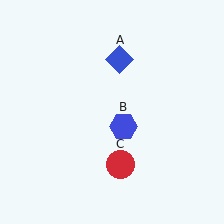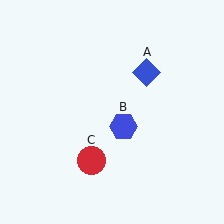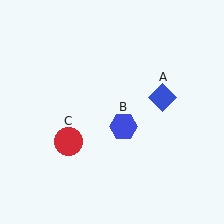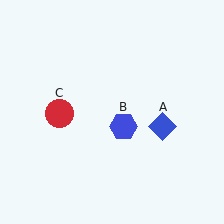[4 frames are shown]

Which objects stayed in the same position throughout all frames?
Blue hexagon (object B) remained stationary.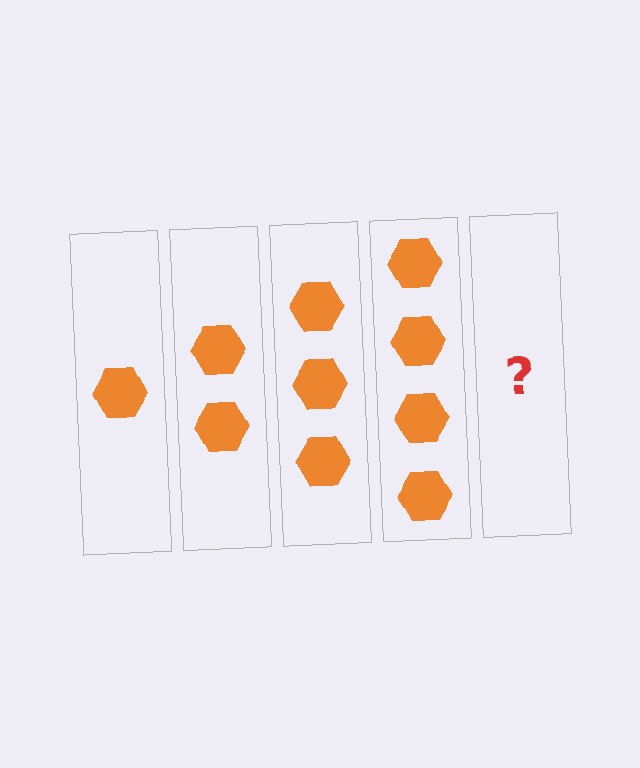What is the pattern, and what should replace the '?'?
The pattern is that each step adds one more hexagon. The '?' should be 5 hexagons.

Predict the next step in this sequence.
The next step is 5 hexagons.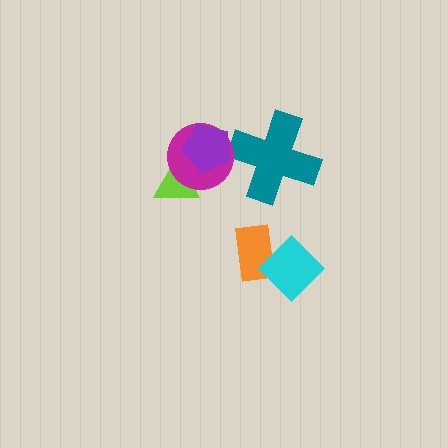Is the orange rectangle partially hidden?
Yes, it is partially covered by another shape.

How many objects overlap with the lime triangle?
1 object overlaps with the lime triangle.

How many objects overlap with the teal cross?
0 objects overlap with the teal cross.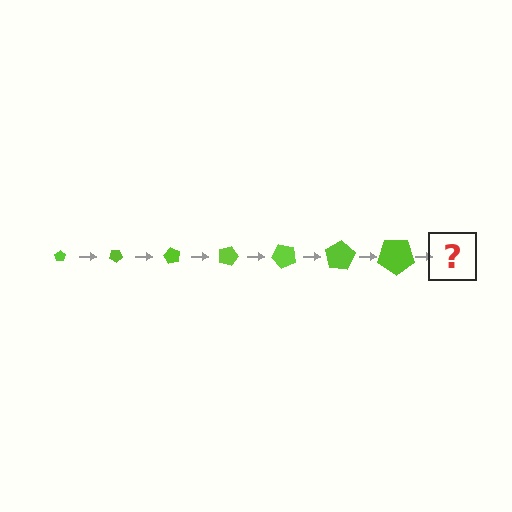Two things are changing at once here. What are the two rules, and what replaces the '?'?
The two rules are that the pentagon grows larger each step and it rotates 30 degrees each step. The '?' should be a pentagon, larger than the previous one and rotated 210 degrees from the start.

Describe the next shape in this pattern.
It should be a pentagon, larger than the previous one and rotated 210 degrees from the start.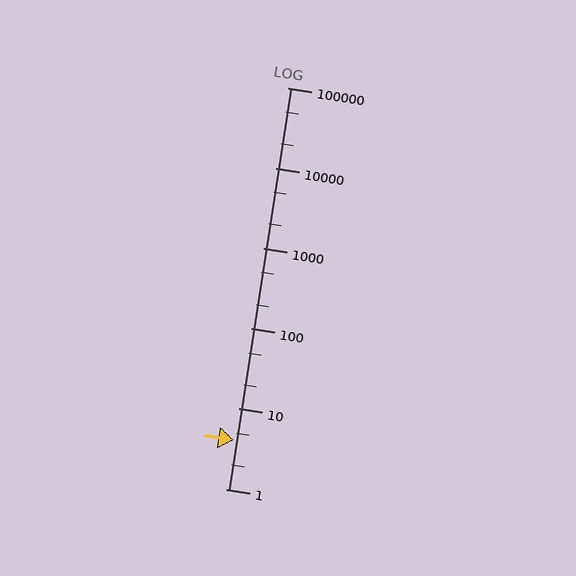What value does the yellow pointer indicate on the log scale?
The pointer indicates approximately 4.1.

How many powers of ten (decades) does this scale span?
The scale spans 5 decades, from 1 to 100000.